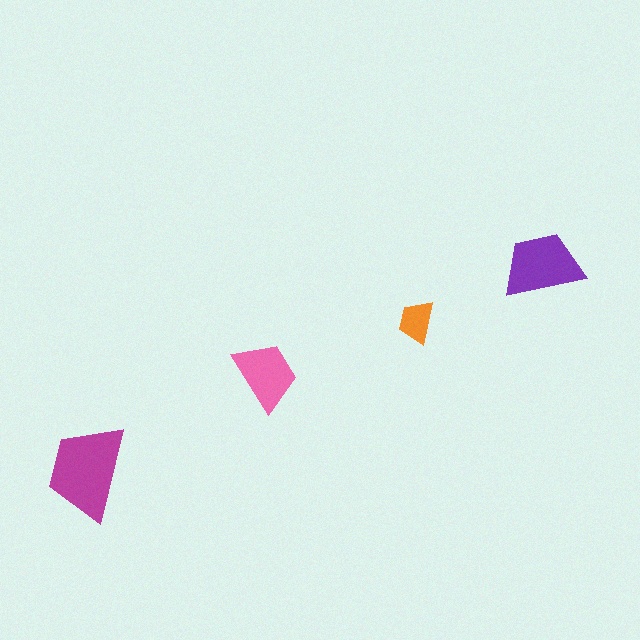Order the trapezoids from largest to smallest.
the magenta one, the purple one, the pink one, the orange one.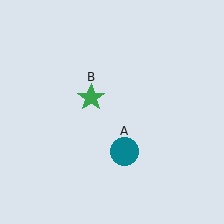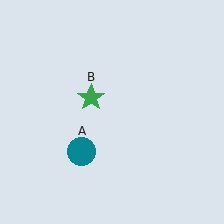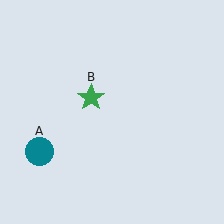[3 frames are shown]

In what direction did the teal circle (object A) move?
The teal circle (object A) moved left.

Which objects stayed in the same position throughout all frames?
Green star (object B) remained stationary.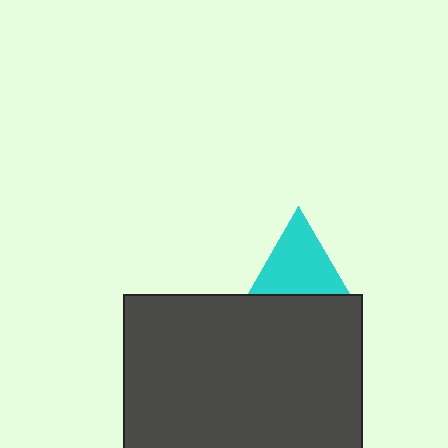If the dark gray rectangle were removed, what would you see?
You would see the complete cyan triangle.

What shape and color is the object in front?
The object in front is a dark gray rectangle.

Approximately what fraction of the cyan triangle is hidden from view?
Roughly 36% of the cyan triangle is hidden behind the dark gray rectangle.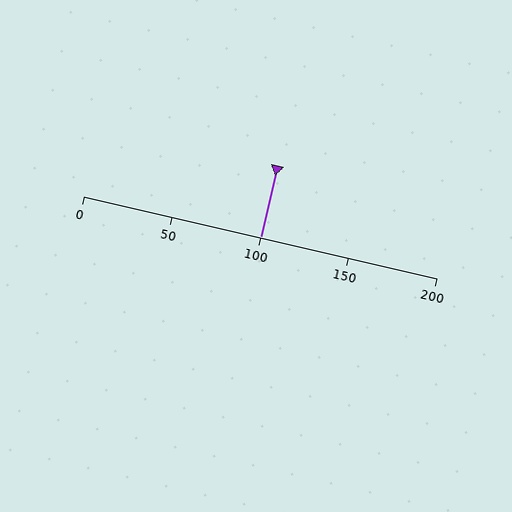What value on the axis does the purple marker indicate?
The marker indicates approximately 100.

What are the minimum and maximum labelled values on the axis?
The axis runs from 0 to 200.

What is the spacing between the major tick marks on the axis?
The major ticks are spaced 50 apart.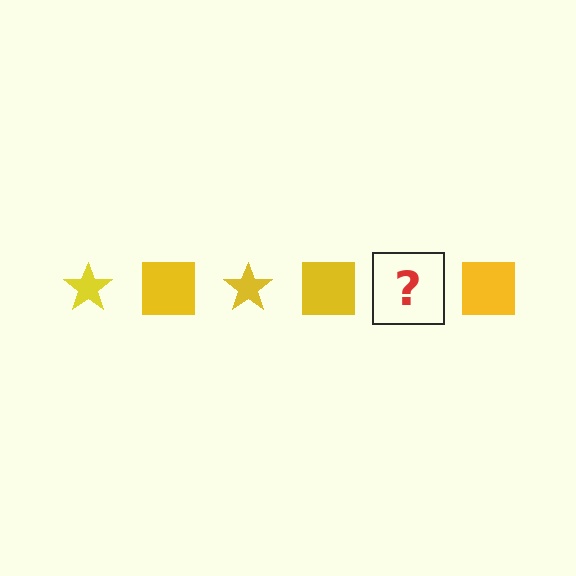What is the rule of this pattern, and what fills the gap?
The rule is that the pattern cycles through star, square shapes in yellow. The gap should be filled with a yellow star.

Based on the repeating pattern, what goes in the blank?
The blank should be a yellow star.